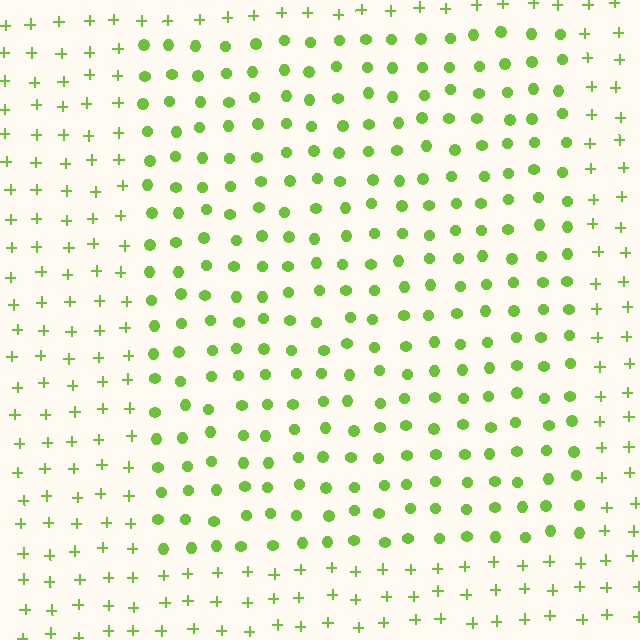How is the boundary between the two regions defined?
The boundary is defined by a change in element shape: circles inside vs. plus signs outside. All elements share the same color and spacing.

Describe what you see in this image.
The image is filled with small lime elements arranged in a uniform grid. A rectangle-shaped region contains circles, while the surrounding area contains plus signs. The boundary is defined purely by the change in element shape.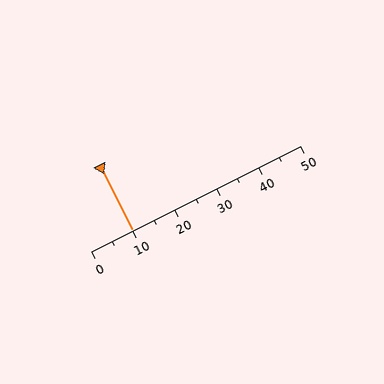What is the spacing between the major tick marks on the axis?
The major ticks are spaced 10 apart.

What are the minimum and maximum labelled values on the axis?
The axis runs from 0 to 50.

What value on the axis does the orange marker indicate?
The marker indicates approximately 10.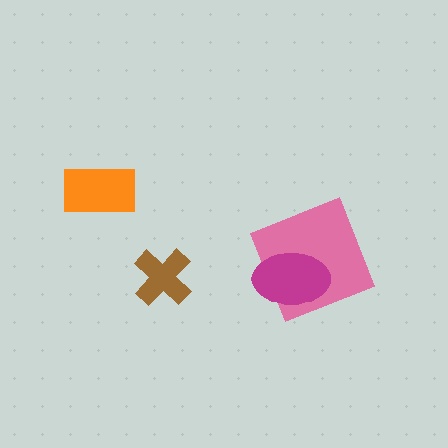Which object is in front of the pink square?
The magenta ellipse is in front of the pink square.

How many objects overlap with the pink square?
1 object overlaps with the pink square.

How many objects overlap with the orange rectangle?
0 objects overlap with the orange rectangle.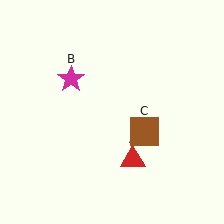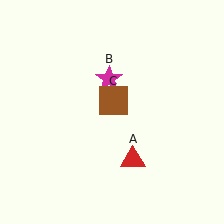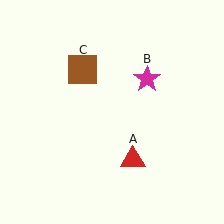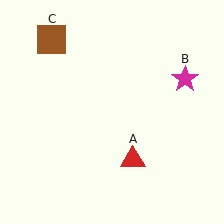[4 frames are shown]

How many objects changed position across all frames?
2 objects changed position: magenta star (object B), brown square (object C).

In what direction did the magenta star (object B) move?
The magenta star (object B) moved right.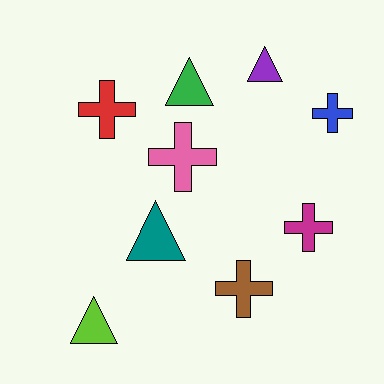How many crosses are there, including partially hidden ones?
There are 5 crosses.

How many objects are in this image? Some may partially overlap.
There are 9 objects.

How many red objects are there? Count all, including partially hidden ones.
There is 1 red object.